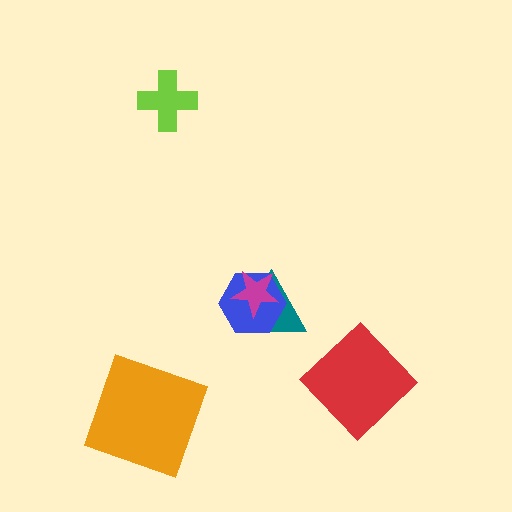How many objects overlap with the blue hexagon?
2 objects overlap with the blue hexagon.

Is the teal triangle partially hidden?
Yes, it is partially covered by another shape.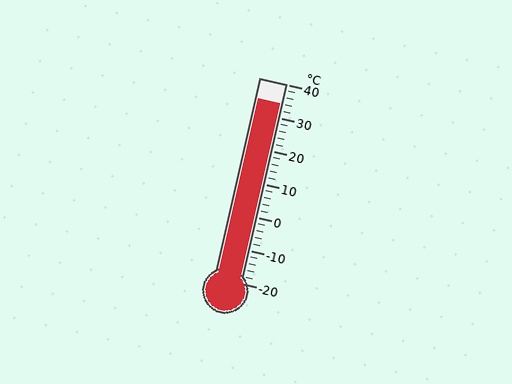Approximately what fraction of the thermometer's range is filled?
The thermometer is filled to approximately 90% of its range.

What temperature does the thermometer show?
The thermometer shows approximately 34°C.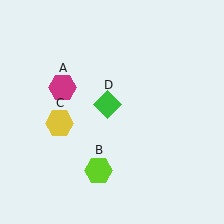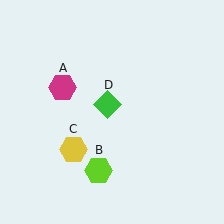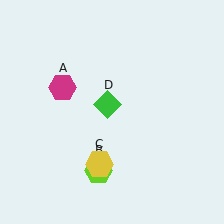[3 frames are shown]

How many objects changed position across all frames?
1 object changed position: yellow hexagon (object C).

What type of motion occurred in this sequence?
The yellow hexagon (object C) rotated counterclockwise around the center of the scene.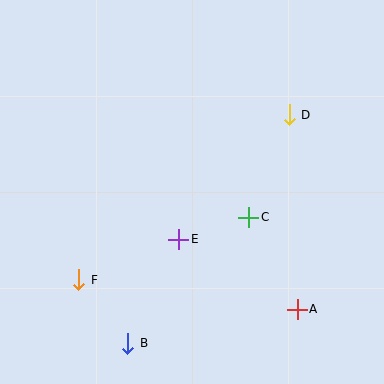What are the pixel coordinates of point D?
Point D is at (289, 115).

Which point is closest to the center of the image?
Point E at (179, 239) is closest to the center.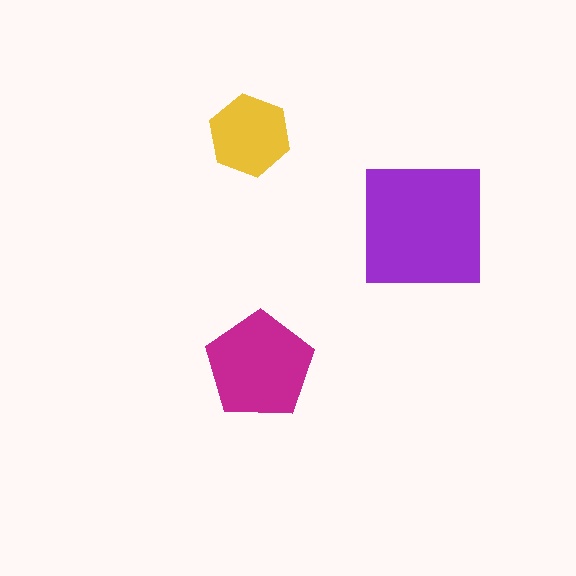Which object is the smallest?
The yellow hexagon.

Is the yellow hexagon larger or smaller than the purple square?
Smaller.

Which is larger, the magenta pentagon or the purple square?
The purple square.